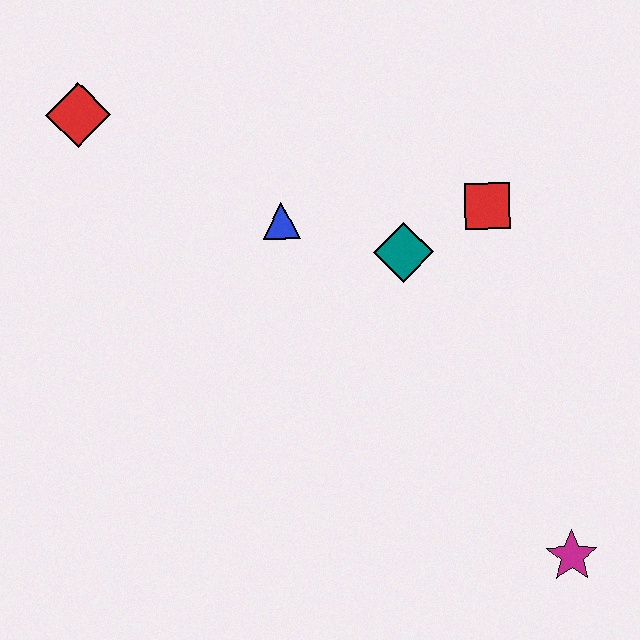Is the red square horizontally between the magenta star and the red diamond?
Yes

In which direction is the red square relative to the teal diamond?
The red square is to the right of the teal diamond.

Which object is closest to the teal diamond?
The red square is closest to the teal diamond.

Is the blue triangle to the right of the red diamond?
Yes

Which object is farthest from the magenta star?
The red diamond is farthest from the magenta star.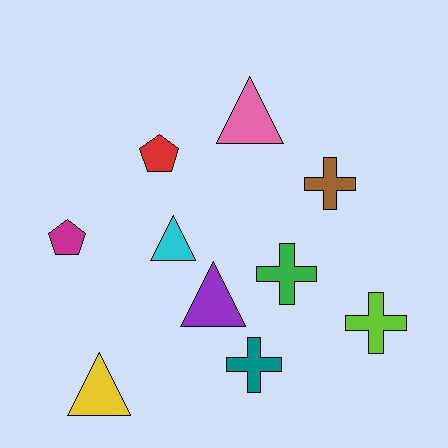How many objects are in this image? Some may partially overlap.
There are 10 objects.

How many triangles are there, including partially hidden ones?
There are 4 triangles.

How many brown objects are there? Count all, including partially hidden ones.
There is 1 brown object.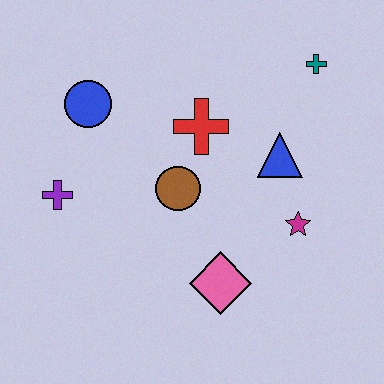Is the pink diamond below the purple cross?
Yes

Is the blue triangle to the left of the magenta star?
Yes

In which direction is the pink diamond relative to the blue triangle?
The pink diamond is below the blue triangle.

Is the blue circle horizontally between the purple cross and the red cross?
Yes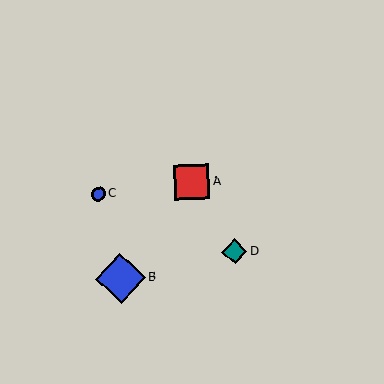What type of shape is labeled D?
Shape D is a teal diamond.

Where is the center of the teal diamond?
The center of the teal diamond is at (234, 252).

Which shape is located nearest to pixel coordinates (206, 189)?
The red square (labeled A) at (192, 182) is nearest to that location.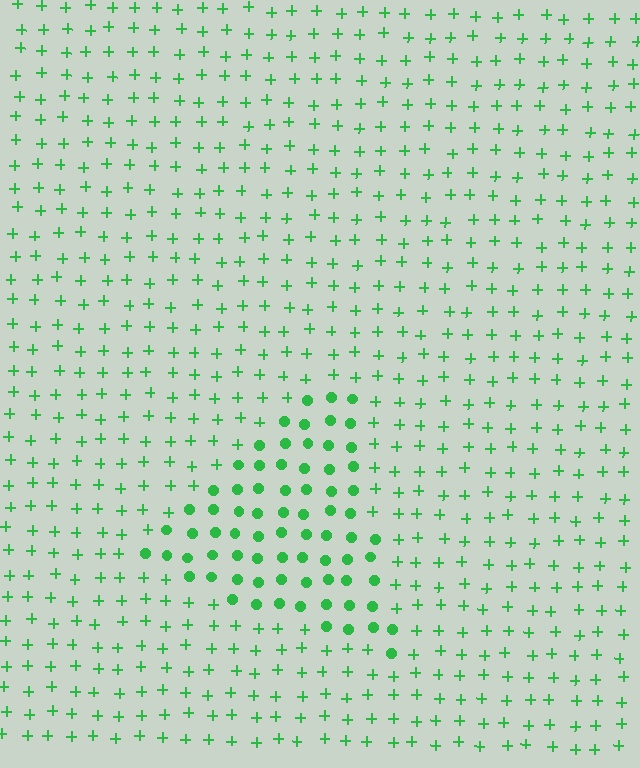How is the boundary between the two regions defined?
The boundary is defined by a change in element shape: circles inside vs. plus signs outside. All elements share the same color and spacing.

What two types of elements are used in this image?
The image uses circles inside the triangle region and plus signs outside it.